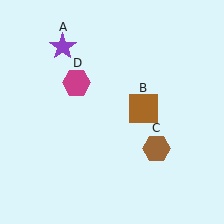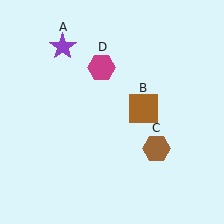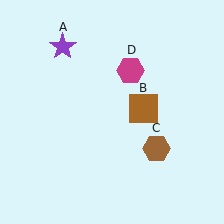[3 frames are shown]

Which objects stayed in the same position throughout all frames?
Purple star (object A) and brown square (object B) and brown hexagon (object C) remained stationary.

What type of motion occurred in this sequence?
The magenta hexagon (object D) rotated clockwise around the center of the scene.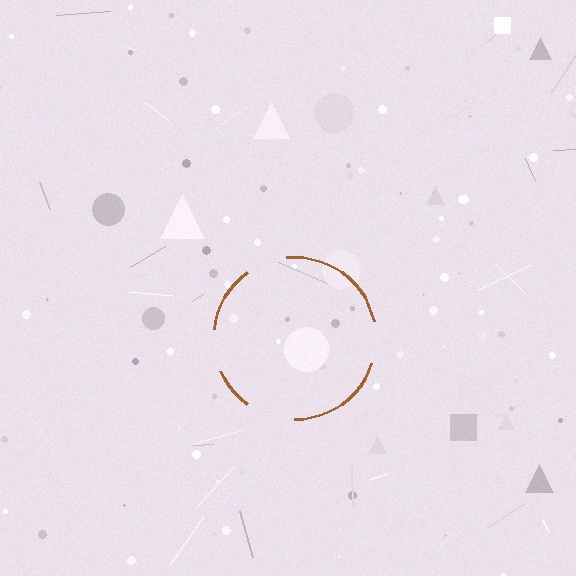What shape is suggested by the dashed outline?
The dashed outline suggests a circle.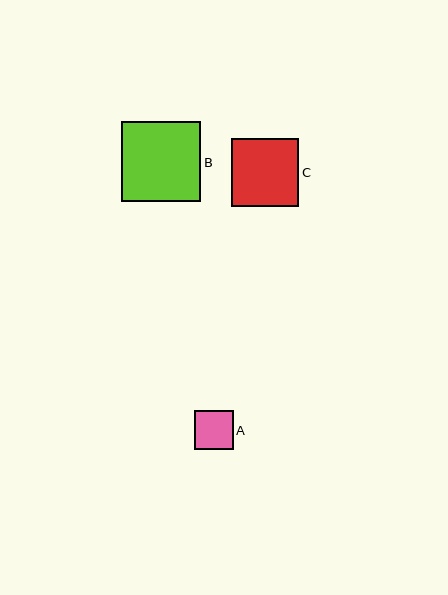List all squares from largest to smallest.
From largest to smallest: B, C, A.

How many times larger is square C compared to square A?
Square C is approximately 1.8 times the size of square A.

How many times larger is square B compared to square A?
Square B is approximately 2.1 times the size of square A.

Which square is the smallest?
Square A is the smallest with a size of approximately 39 pixels.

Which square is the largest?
Square B is the largest with a size of approximately 80 pixels.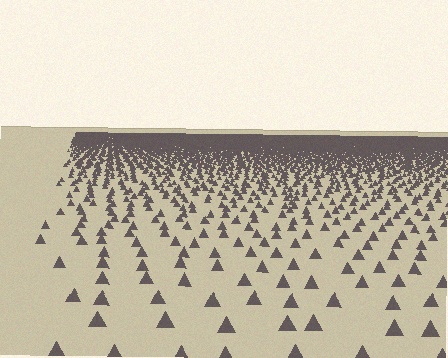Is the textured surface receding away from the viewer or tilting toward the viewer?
The surface is receding away from the viewer. Texture elements get smaller and denser toward the top.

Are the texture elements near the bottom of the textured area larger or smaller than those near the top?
Larger. Near the bottom, elements are closer to the viewer and appear at a bigger on-screen size.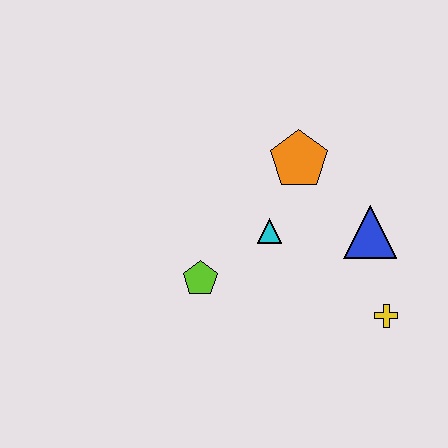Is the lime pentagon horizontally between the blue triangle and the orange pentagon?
No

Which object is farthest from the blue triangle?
The lime pentagon is farthest from the blue triangle.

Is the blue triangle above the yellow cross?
Yes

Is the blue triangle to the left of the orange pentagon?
No